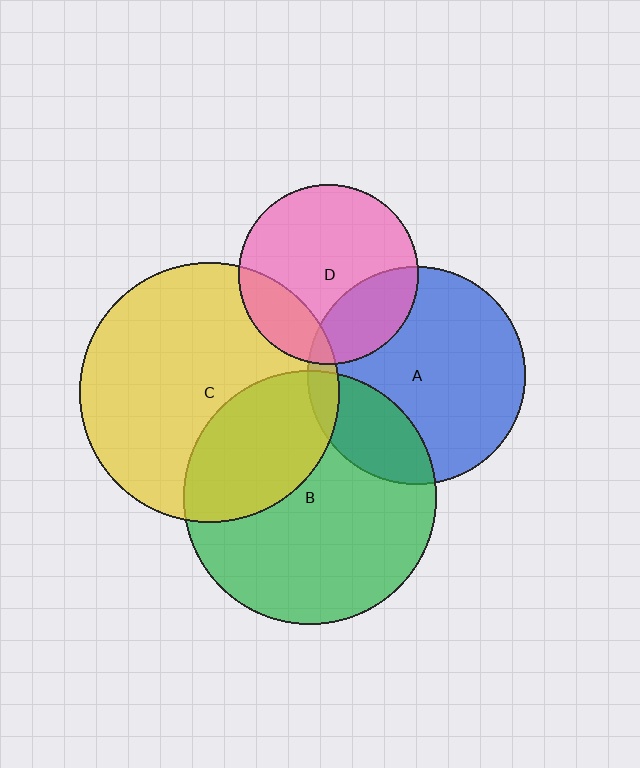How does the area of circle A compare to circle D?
Approximately 1.4 times.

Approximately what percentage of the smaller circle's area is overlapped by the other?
Approximately 5%.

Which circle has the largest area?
Circle C (yellow).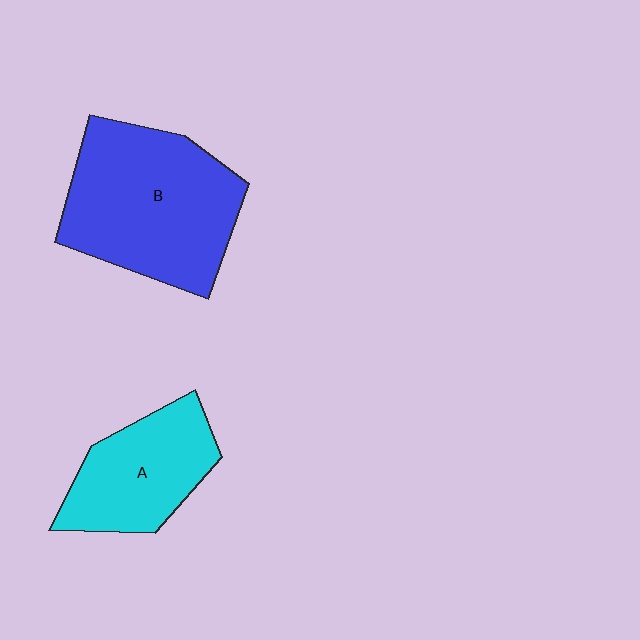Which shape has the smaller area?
Shape A (cyan).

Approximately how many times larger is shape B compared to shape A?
Approximately 1.6 times.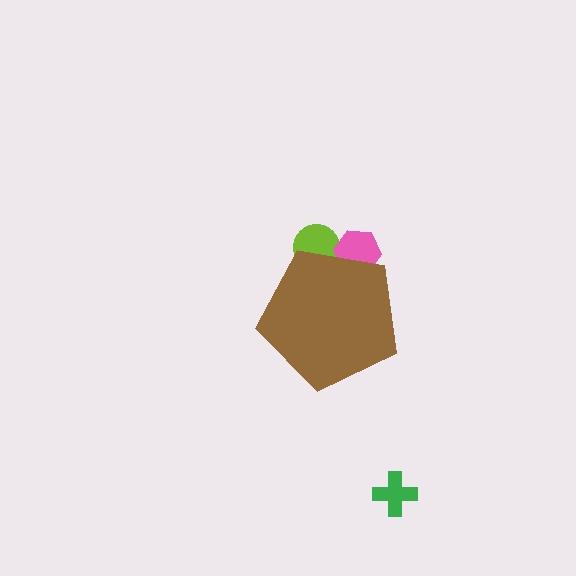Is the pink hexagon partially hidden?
Yes, the pink hexagon is partially hidden behind the brown pentagon.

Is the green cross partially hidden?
No, the green cross is fully visible.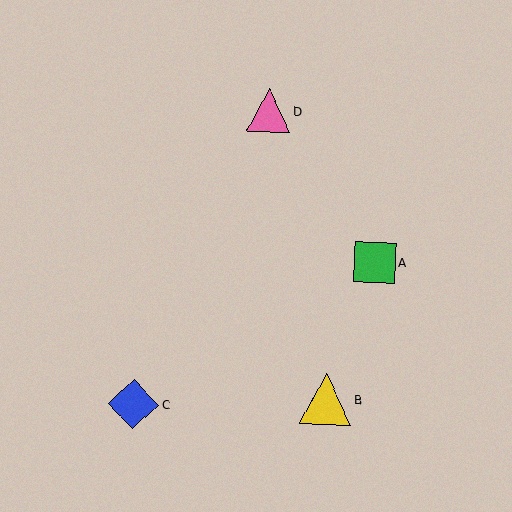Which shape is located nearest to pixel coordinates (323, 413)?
The yellow triangle (labeled B) at (326, 399) is nearest to that location.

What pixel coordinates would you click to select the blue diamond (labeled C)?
Click at (133, 404) to select the blue diamond C.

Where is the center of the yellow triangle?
The center of the yellow triangle is at (326, 399).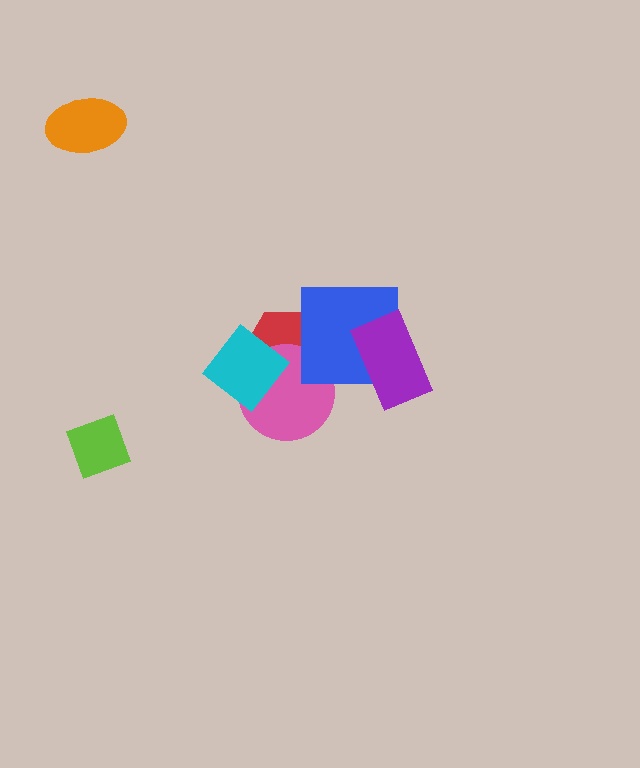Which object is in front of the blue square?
The purple rectangle is in front of the blue square.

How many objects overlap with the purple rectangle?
1 object overlaps with the purple rectangle.